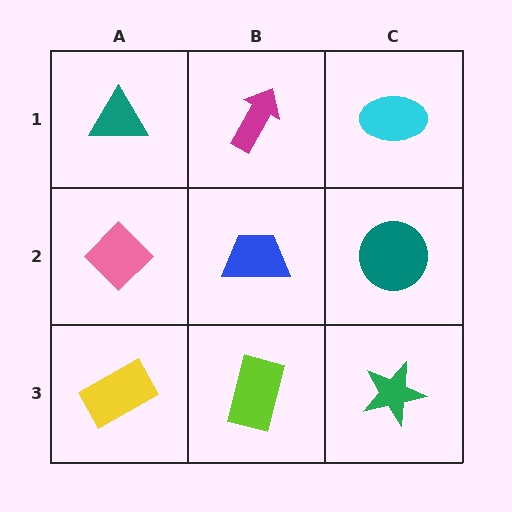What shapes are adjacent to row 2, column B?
A magenta arrow (row 1, column B), a lime rectangle (row 3, column B), a pink diamond (row 2, column A), a teal circle (row 2, column C).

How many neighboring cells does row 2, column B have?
4.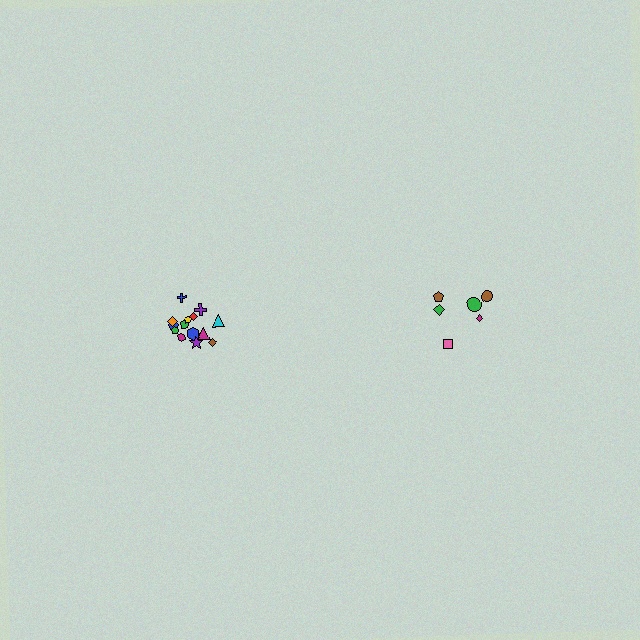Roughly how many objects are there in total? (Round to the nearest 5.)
Roughly 20 objects in total.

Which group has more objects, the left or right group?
The left group.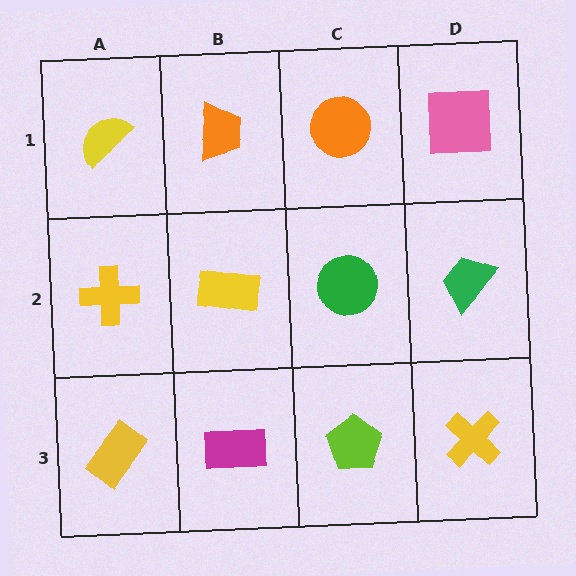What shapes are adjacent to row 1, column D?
A green trapezoid (row 2, column D), an orange circle (row 1, column C).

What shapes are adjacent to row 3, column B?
A yellow rectangle (row 2, column B), a yellow rectangle (row 3, column A), a lime pentagon (row 3, column C).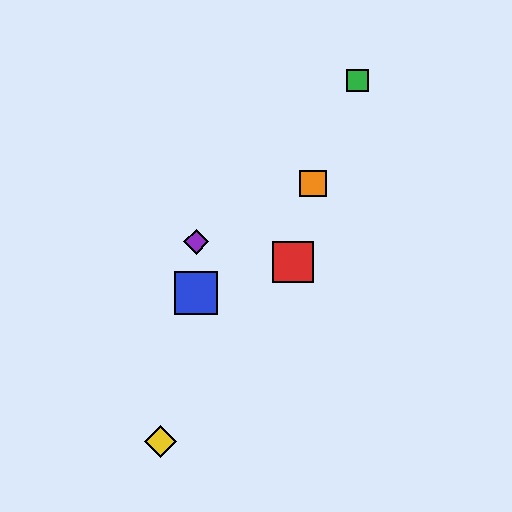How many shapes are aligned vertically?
2 shapes (the blue square, the purple diamond) are aligned vertically.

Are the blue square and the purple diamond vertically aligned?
Yes, both are at x≈196.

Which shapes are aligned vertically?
The blue square, the purple diamond are aligned vertically.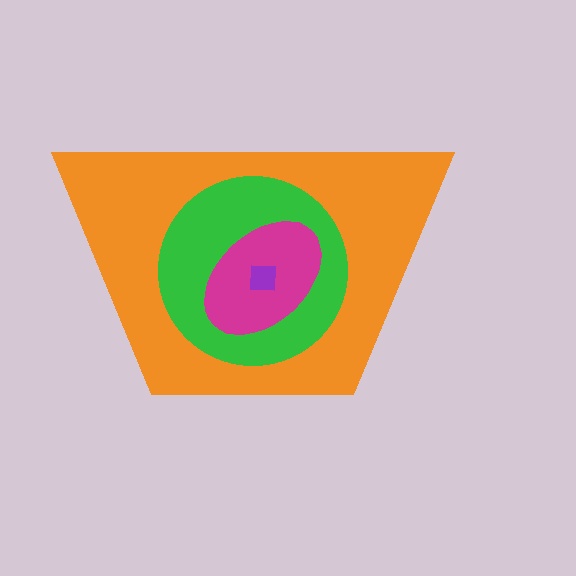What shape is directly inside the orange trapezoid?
The green circle.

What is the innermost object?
The purple square.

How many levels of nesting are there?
4.